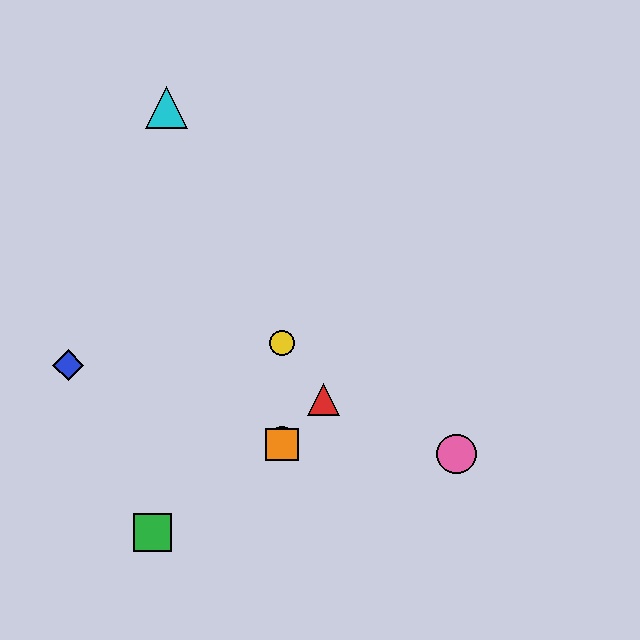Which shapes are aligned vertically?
The yellow circle, the purple circle, the orange square are aligned vertically.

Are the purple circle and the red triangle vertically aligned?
No, the purple circle is at x≈282 and the red triangle is at x≈323.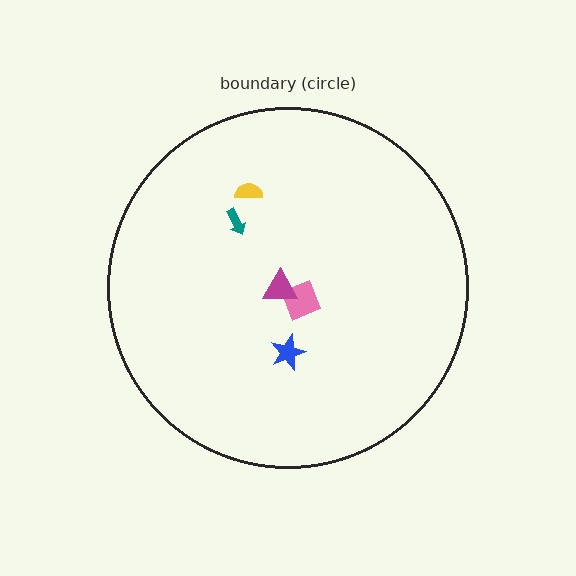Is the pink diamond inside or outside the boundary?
Inside.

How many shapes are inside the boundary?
5 inside, 0 outside.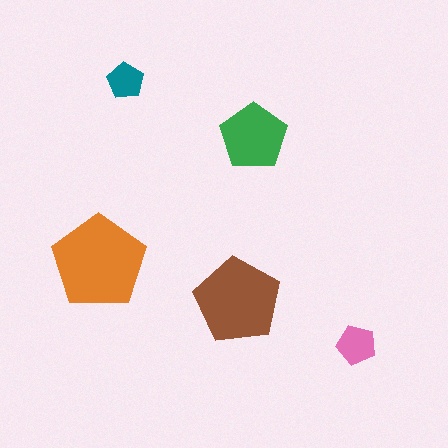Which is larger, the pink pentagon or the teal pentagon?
The pink one.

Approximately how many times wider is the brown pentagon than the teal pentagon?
About 2.5 times wider.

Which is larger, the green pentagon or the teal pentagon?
The green one.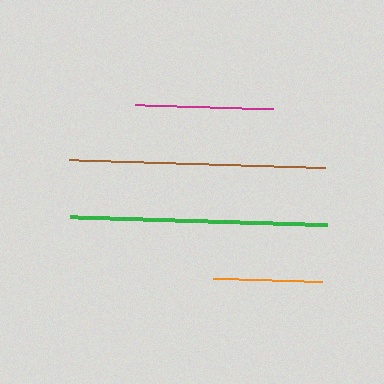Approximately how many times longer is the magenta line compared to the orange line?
The magenta line is approximately 1.3 times the length of the orange line.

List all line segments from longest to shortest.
From longest to shortest: green, brown, magenta, orange.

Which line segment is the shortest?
The orange line is the shortest at approximately 110 pixels.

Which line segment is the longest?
The green line is the longest at approximately 257 pixels.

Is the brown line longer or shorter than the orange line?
The brown line is longer than the orange line.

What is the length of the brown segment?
The brown segment is approximately 256 pixels long.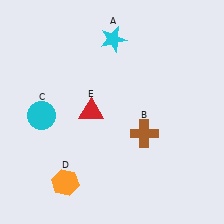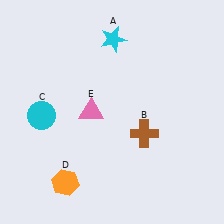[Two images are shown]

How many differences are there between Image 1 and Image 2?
There is 1 difference between the two images.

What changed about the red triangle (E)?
In Image 1, E is red. In Image 2, it changed to pink.